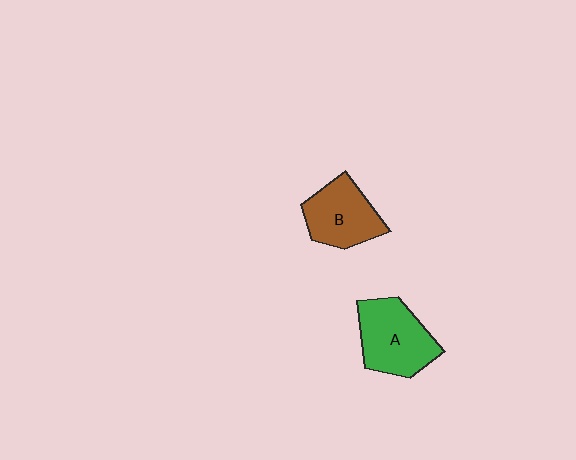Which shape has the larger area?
Shape A (green).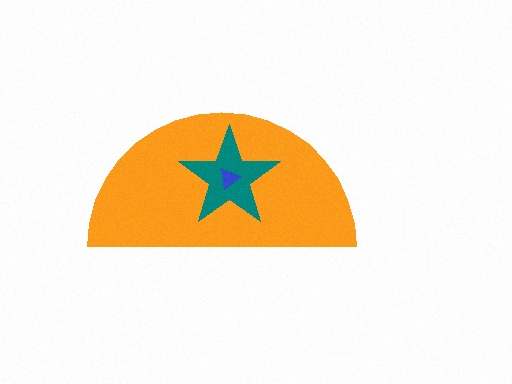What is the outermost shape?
The orange semicircle.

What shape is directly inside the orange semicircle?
The teal star.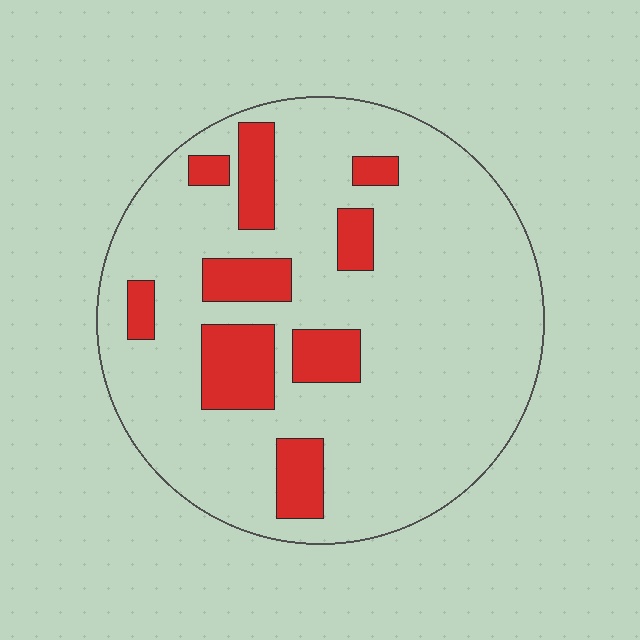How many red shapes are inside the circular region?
9.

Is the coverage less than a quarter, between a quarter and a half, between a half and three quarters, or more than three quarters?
Less than a quarter.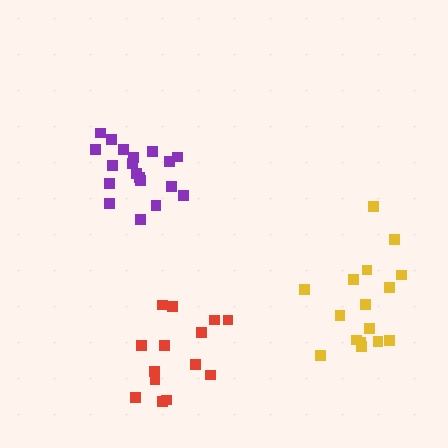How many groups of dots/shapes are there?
There are 3 groups.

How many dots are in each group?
Group 1: 16 dots, Group 2: 19 dots, Group 3: 15 dots (50 total).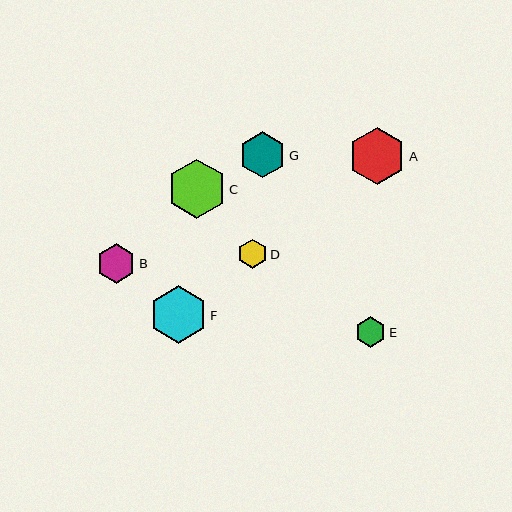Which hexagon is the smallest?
Hexagon D is the smallest with a size of approximately 29 pixels.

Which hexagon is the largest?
Hexagon C is the largest with a size of approximately 59 pixels.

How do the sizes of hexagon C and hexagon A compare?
Hexagon C and hexagon A are approximately the same size.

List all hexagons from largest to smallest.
From largest to smallest: C, F, A, G, B, E, D.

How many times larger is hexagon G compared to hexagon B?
Hexagon G is approximately 1.2 times the size of hexagon B.